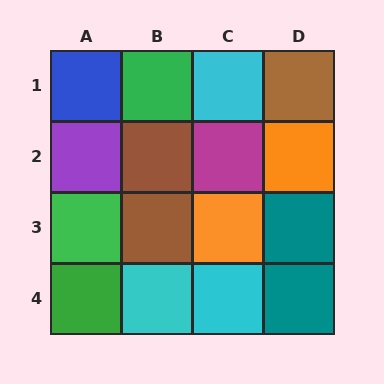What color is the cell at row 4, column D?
Teal.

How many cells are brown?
3 cells are brown.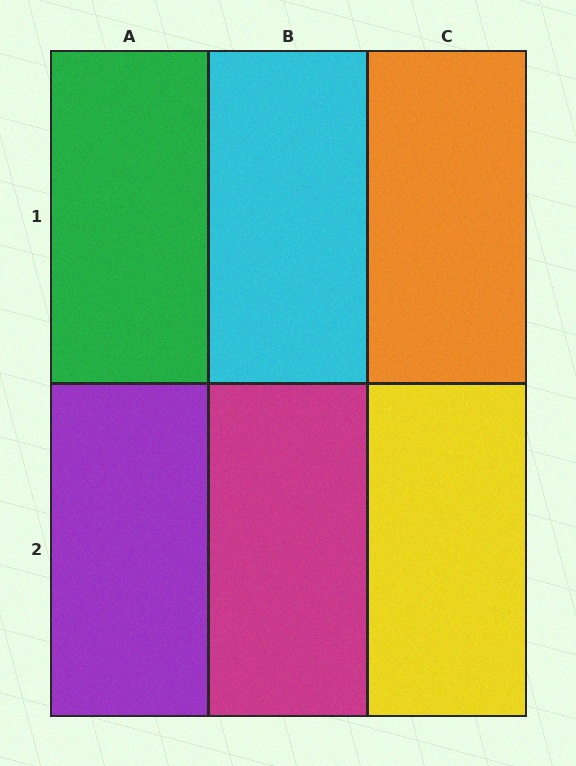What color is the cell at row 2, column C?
Yellow.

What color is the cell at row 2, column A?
Purple.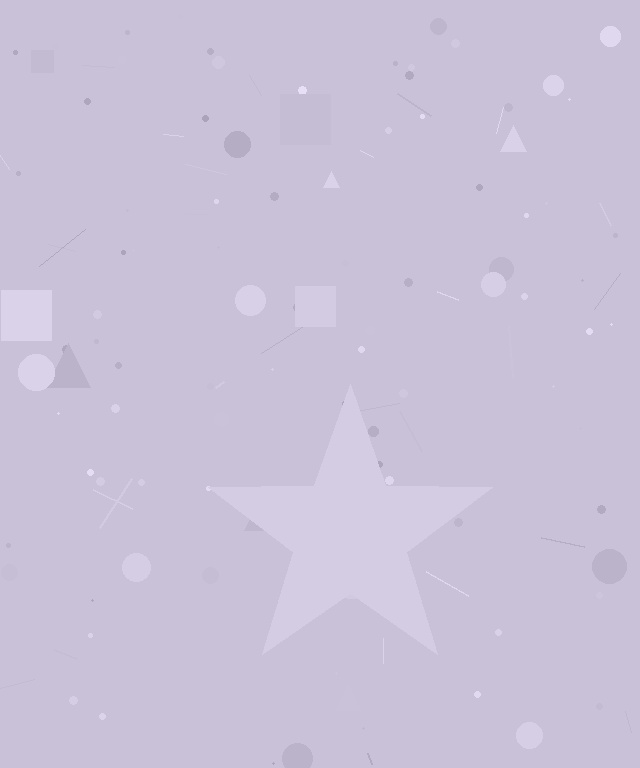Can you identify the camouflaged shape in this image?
The camouflaged shape is a star.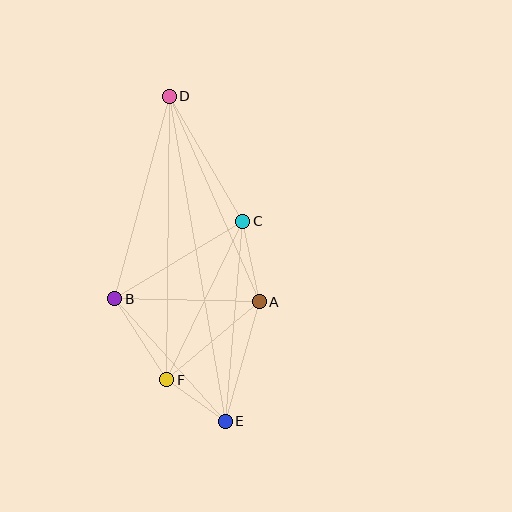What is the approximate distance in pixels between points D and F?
The distance between D and F is approximately 284 pixels.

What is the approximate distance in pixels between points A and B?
The distance between A and B is approximately 144 pixels.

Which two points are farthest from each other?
Points D and E are farthest from each other.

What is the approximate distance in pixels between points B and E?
The distance between B and E is approximately 165 pixels.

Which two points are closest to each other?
Points E and F are closest to each other.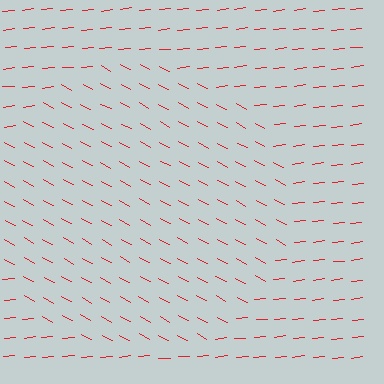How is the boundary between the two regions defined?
The boundary is defined purely by a change in line orientation (approximately 34 degrees difference). All lines are the same color and thickness.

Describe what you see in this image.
The image is filled with small red line segments. A circle region in the image has lines oriented differently from the surrounding lines, creating a visible texture boundary.